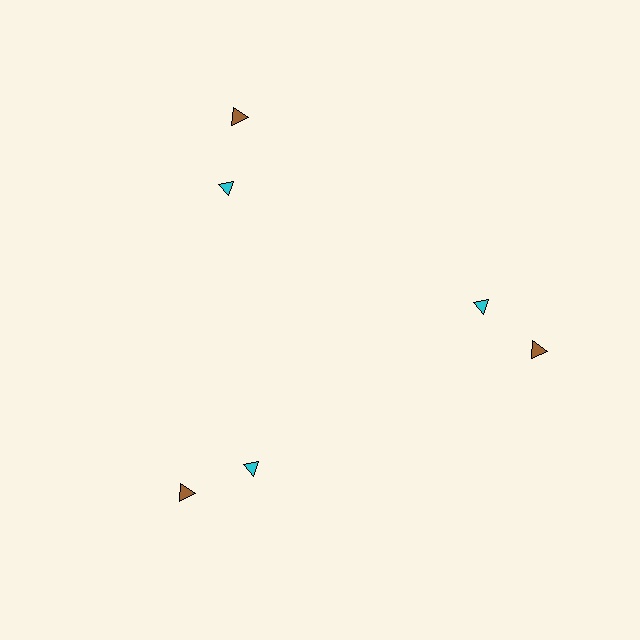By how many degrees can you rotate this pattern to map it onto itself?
The pattern maps onto itself every 120 degrees of rotation.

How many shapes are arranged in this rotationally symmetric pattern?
There are 6 shapes, arranged in 3 groups of 2.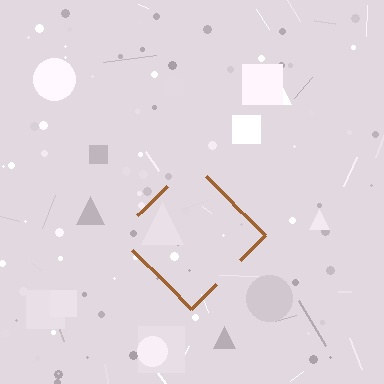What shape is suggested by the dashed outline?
The dashed outline suggests a diamond.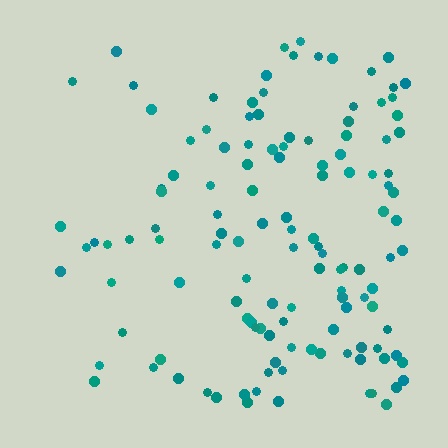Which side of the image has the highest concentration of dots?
The right.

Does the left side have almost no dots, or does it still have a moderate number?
Still a moderate number, just noticeably fewer than the right.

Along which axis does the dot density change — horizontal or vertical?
Horizontal.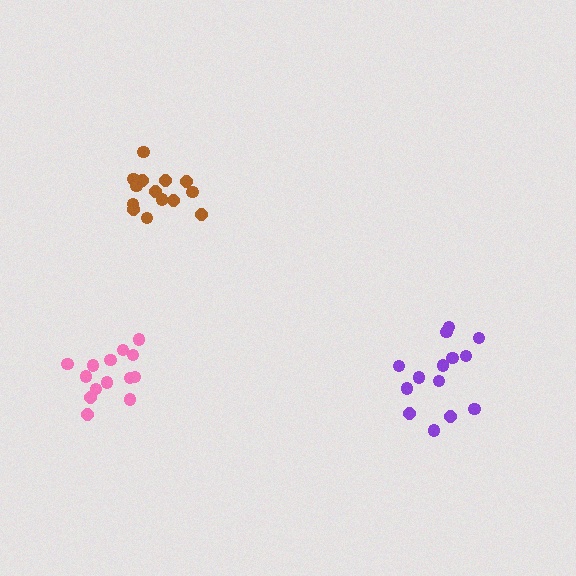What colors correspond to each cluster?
The clusters are colored: brown, purple, pink.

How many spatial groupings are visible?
There are 3 spatial groupings.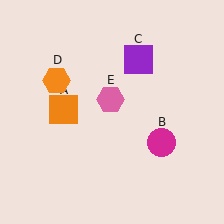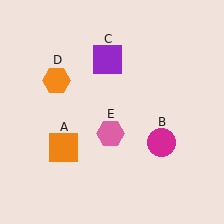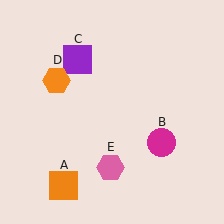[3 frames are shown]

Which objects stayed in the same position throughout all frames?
Magenta circle (object B) and orange hexagon (object D) remained stationary.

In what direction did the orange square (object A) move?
The orange square (object A) moved down.